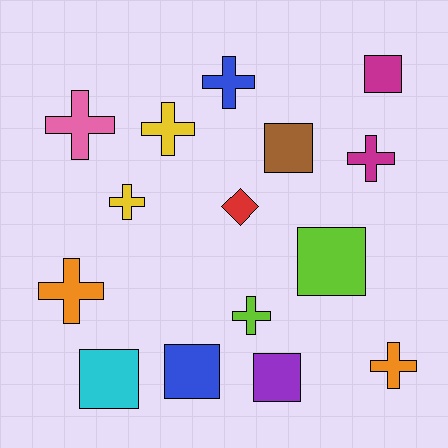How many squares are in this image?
There are 6 squares.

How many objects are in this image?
There are 15 objects.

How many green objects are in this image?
There are no green objects.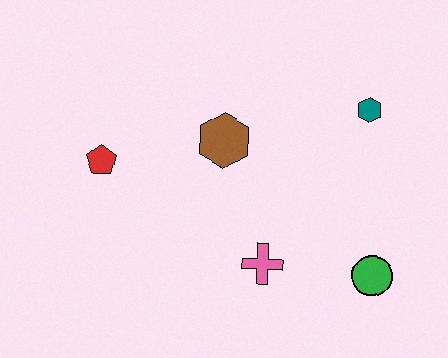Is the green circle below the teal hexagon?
Yes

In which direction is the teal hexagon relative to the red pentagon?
The teal hexagon is to the right of the red pentagon.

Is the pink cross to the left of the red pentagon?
No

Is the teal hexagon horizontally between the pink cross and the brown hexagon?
No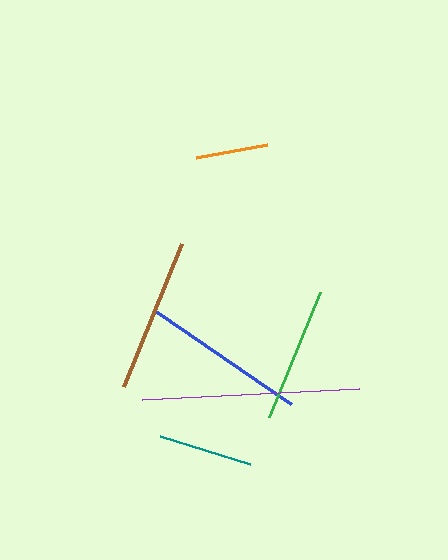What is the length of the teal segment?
The teal segment is approximately 94 pixels long.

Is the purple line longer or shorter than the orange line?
The purple line is longer than the orange line.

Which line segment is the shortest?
The orange line is the shortest at approximately 72 pixels.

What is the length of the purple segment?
The purple segment is approximately 217 pixels long.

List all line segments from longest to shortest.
From longest to shortest: purple, blue, brown, green, teal, orange.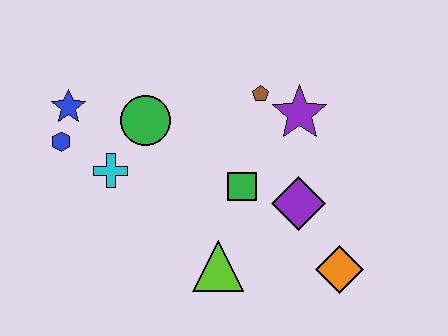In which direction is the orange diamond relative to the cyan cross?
The orange diamond is to the right of the cyan cross.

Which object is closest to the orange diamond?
The purple diamond is closest to the orange diamond.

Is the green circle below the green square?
No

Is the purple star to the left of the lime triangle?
No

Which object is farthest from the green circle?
The orange diamond is farthest from the green circle.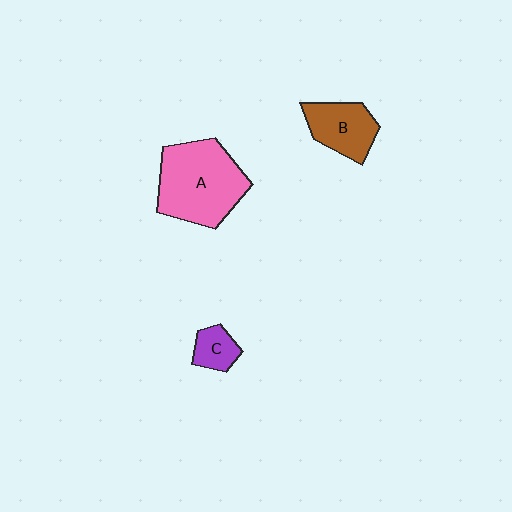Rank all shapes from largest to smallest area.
From largest to smallest: A (pink), B (brown), C (purple).